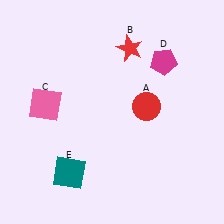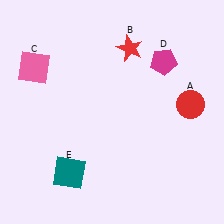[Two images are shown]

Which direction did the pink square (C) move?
The pink square (C) moved up.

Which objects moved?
The objects that moved are: the red circle (A), the pink square (C).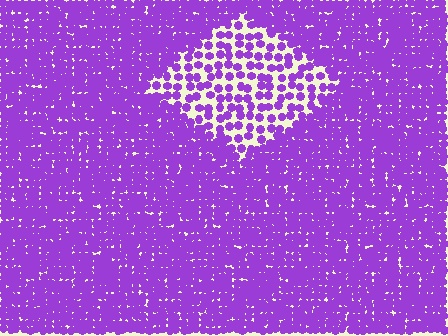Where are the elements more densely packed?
The elements are more densely packed outside the diamond boundary.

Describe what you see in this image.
The image contains small purple elements arranged at two different densities. A diamond-shaped region is visible where the elements are less densely packed than the surrounding area.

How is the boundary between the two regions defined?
The boundary is defined by a change in element density (approximately 2.3x ratio). All elements are the same color, size, and shape.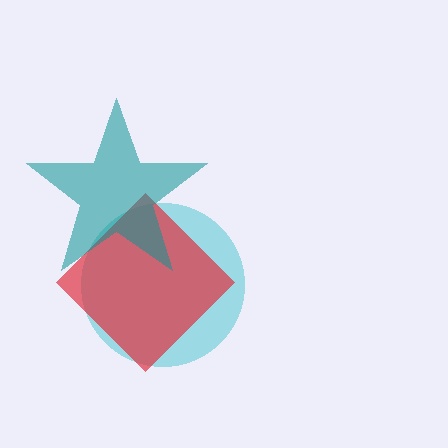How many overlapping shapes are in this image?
There are 3 overlapping shapes in the image.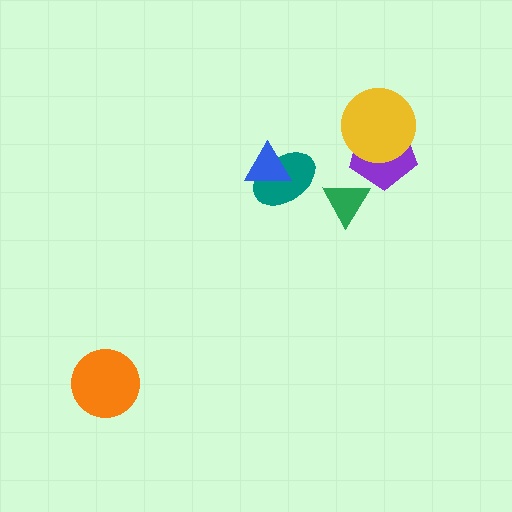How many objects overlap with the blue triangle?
1 object overlaps with the blue triangle.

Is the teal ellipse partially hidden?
Yes, it is partially covered by another shape.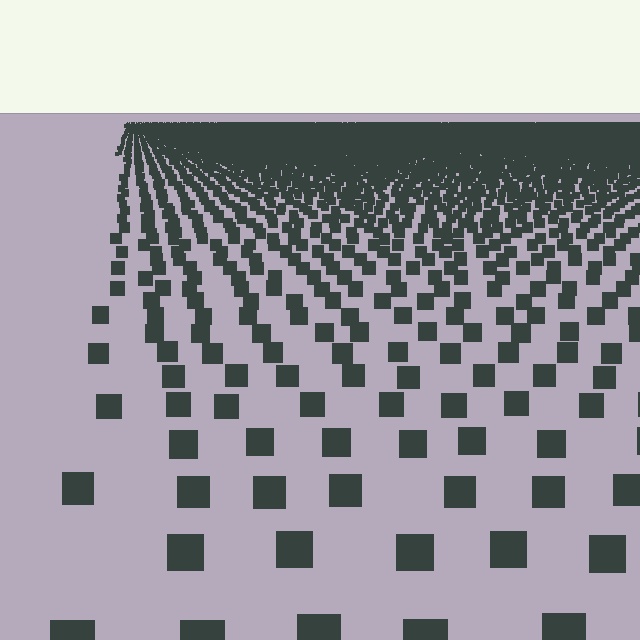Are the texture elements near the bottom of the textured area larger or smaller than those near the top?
Larger. Near the bottom, elements are closer to the viewer and appear at a bigger on-screen size.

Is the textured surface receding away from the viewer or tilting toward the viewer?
The surface is receding away from the viewer. Texture elements get smaller and denser toward the top.